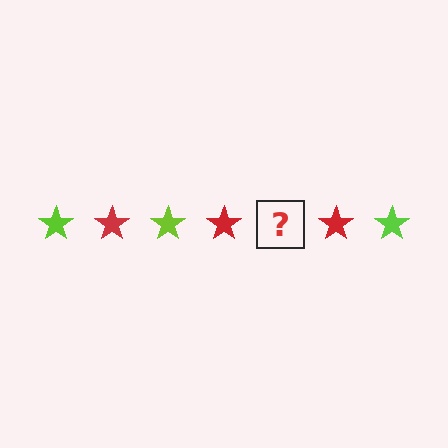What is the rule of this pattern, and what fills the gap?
The rule is that the pattern cycles through lime, red stars. The gap should be filled with a lime star.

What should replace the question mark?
The question mark should be replaced with a lime star.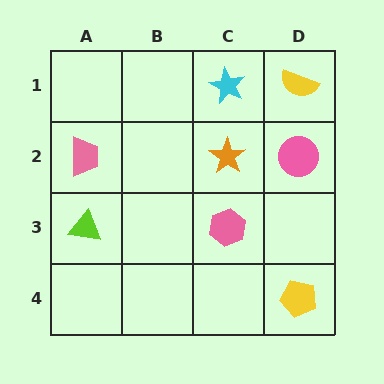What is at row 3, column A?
A lime triangle.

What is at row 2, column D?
A pink circle.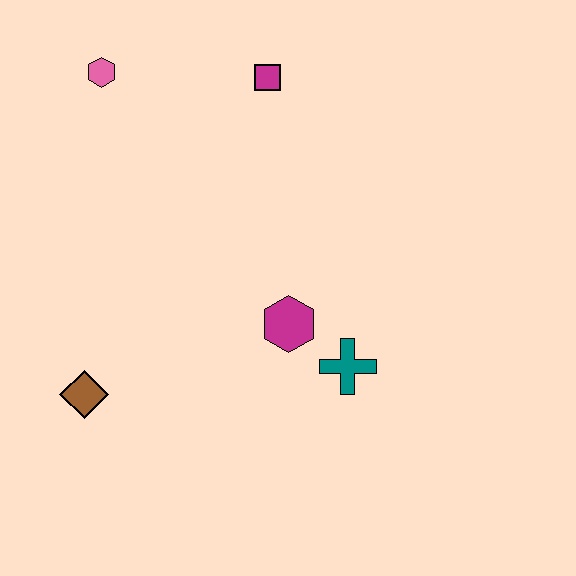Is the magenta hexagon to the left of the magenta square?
No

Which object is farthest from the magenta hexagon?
The pink hexagon is farthest from the magenta hexagon.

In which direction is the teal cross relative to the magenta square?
The teal cross is below the magenta square.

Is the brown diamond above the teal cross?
No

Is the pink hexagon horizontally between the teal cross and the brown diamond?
Yes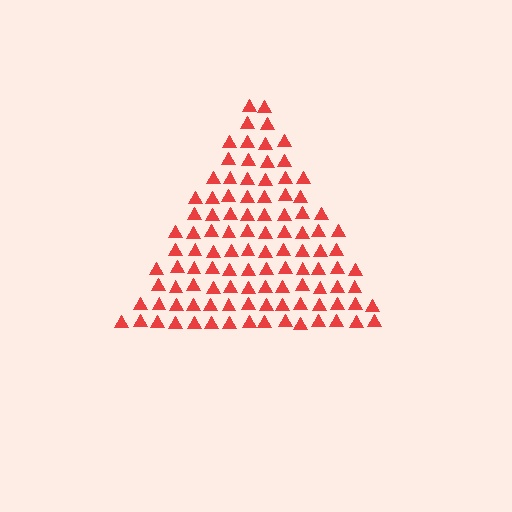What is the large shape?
The large shape is a triangle.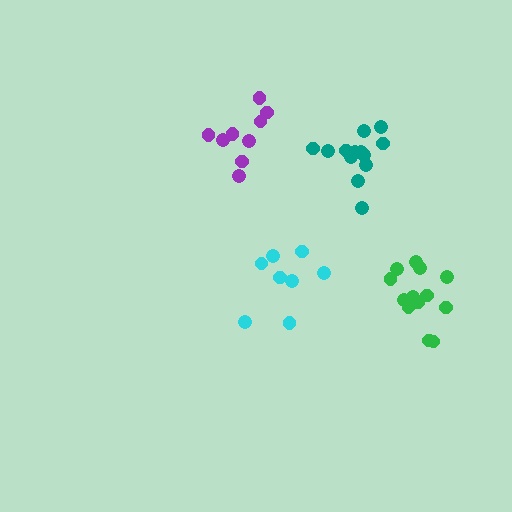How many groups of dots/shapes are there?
There are 4 groups.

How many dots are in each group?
Group 1: 8 dots, Group 2: 13 dots, Group 3: 9 dots, Group 4: 13 dots (43 total).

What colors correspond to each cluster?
The clusters are colored: cyan, green, purple, teal.